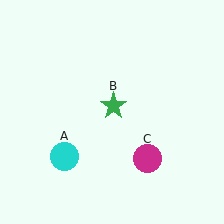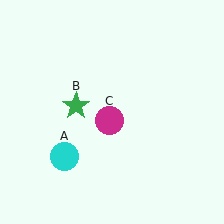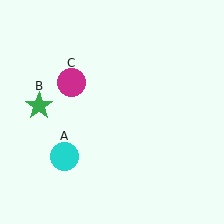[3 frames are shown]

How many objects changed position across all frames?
2 objects changed position: green star (object B), magenta circle (object C).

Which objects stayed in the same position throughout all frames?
Cyan circle (object A) remained stationary.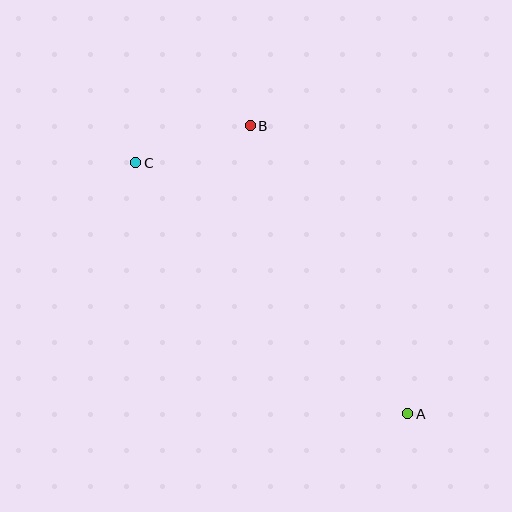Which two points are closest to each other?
Points B and C are closest to each other.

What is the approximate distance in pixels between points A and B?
The distance between A and B is approximately 328 pixels.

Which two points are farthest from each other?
Points A and C are farthest from each other.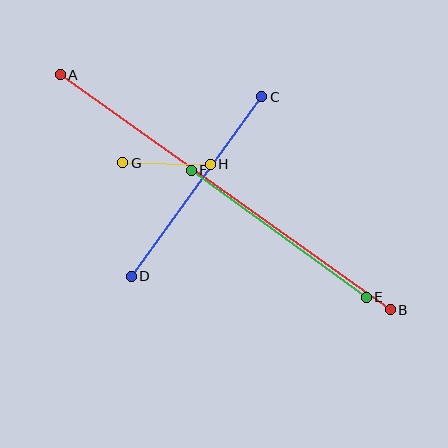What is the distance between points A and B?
The distance is approximately 405 pixels.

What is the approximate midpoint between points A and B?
The midpoint is at approximately (225, 192) pixels.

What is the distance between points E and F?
The distance is approximately 216 pixels.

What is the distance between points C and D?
The distance is approximately 222 pixels.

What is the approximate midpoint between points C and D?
The midpoint is at approximately (197, 187) pixels.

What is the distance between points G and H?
The distance is approximately 88 pixels.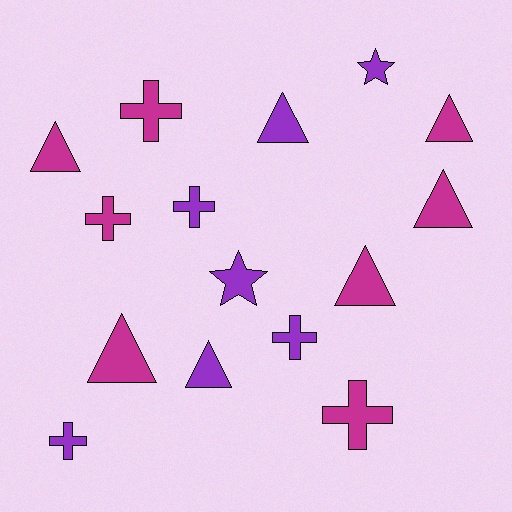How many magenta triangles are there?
There are 5 magenta triangles.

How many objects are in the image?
There are 15 objects.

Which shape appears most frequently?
Triangle, with 7 objects.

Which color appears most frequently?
Magenta, with 8 objects.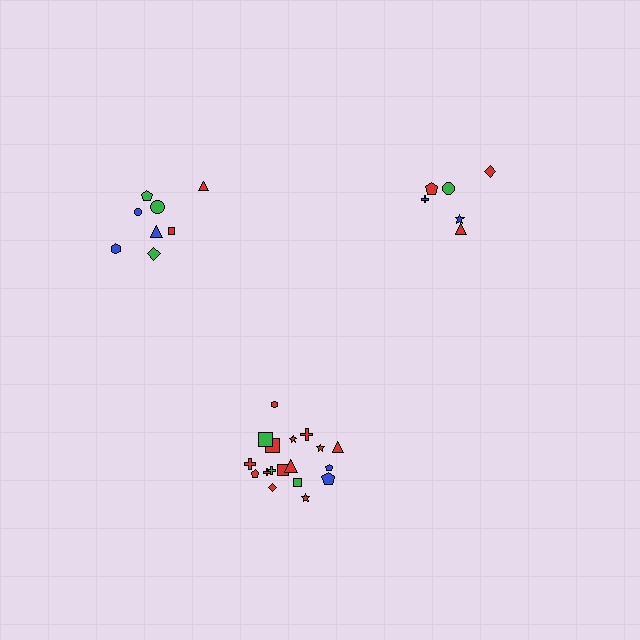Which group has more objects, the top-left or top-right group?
The top-left group.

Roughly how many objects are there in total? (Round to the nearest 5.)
Roughly 30 objects in total.